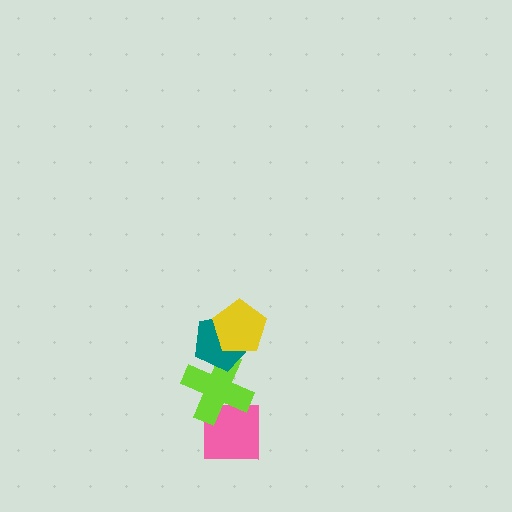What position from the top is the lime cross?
The lime cross is 3rd from the top.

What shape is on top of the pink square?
The lime cross is on top of the pink square.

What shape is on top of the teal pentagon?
The yellow pentagon is on top of the teal pentagon.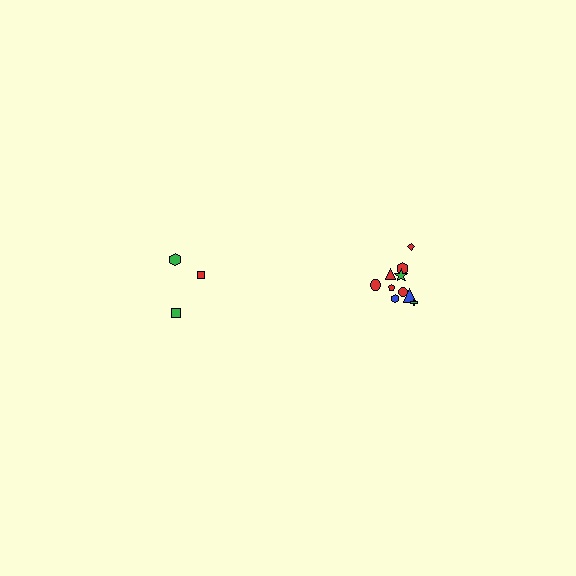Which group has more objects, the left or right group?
The right group.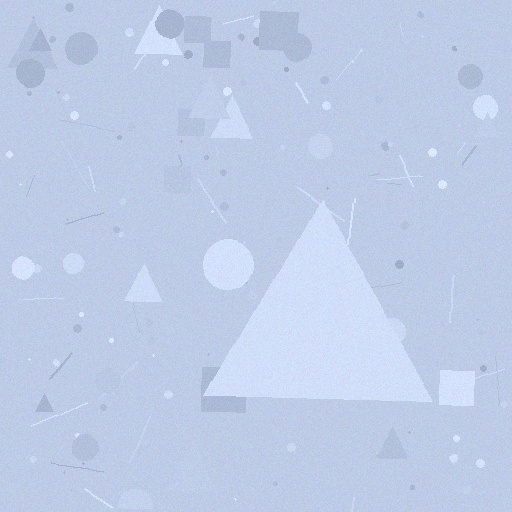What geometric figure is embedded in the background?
A triangle is embedded in the background.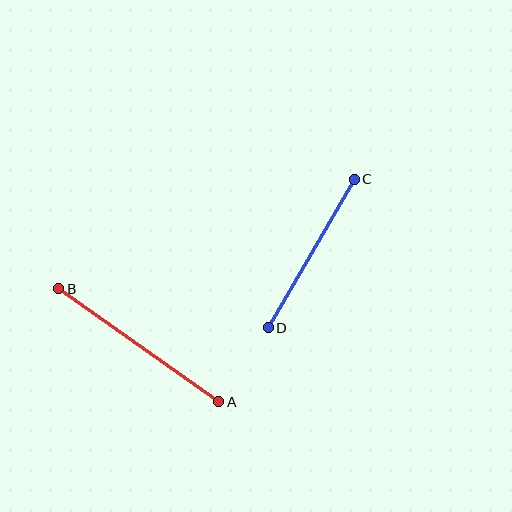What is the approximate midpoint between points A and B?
The midpoint is at approximately (139, 345) pixels.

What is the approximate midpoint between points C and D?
The midpoint is at approximately (311, 254) pixels.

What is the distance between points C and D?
The distance is approximately 172 pixels.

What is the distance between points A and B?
The distance is approximately 196 pixels.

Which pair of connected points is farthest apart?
Points A and B are farthest apart.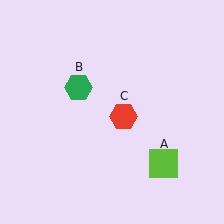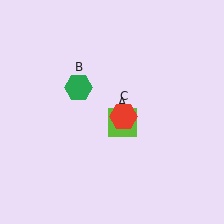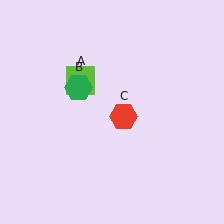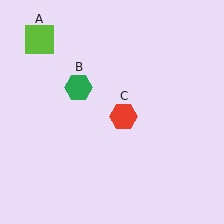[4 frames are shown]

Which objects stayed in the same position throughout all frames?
Green hexagon (object B) and red hexagon (object C) remained stationary.